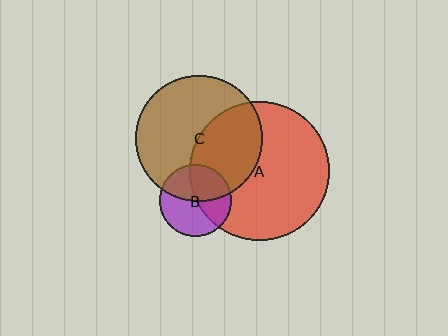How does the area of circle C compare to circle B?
Approximately 3.1 times.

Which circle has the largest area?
Circle A (red).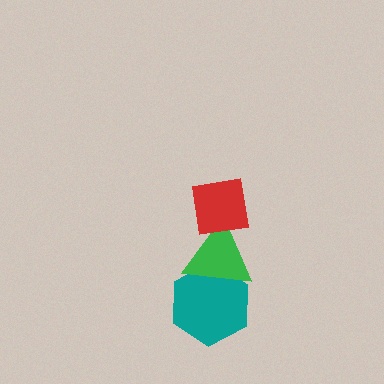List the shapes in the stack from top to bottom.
From top to bottom: the red square, the green triangle, the teal hexagon.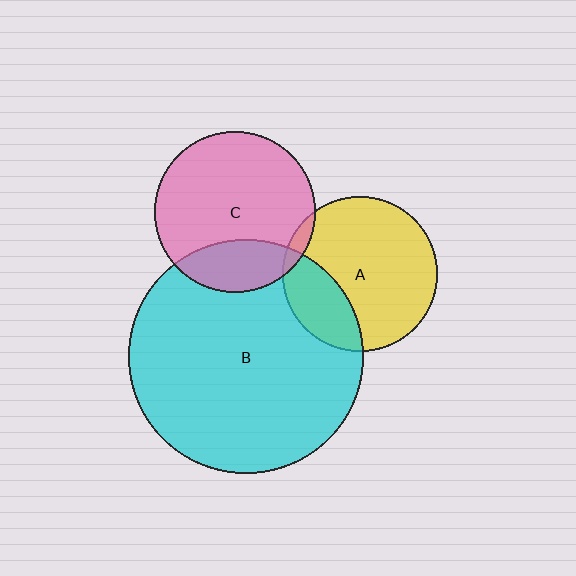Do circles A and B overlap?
Yes.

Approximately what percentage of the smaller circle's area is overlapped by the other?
Approximately 25%.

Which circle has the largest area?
Circle B (cyan).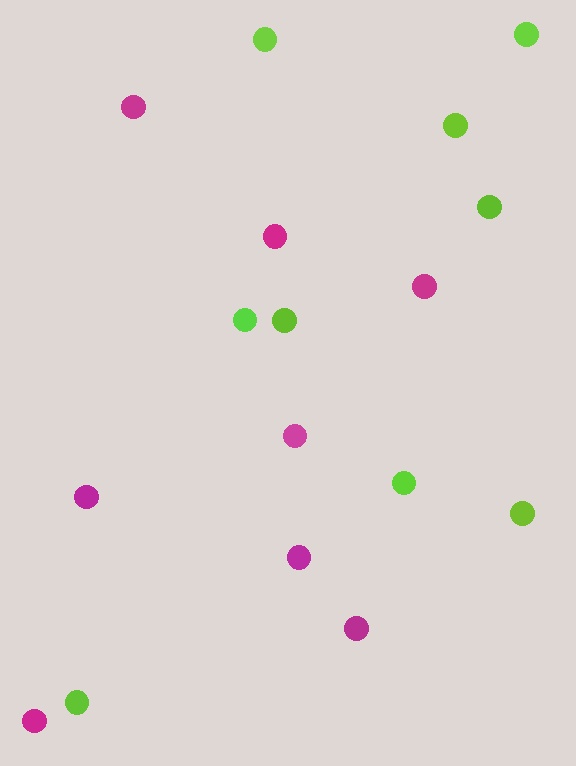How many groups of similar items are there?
There are 2 groups: one group of magenta circles (8) and one group of lime circles (9).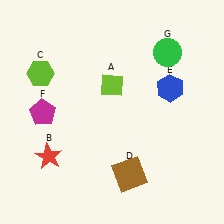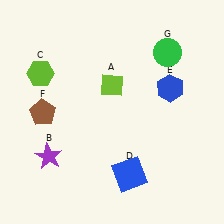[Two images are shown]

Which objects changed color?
B changed from red to purple. D changed from brown to blue. F changed from magenta to brown.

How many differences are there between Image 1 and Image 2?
There are 3 differences between the two images.